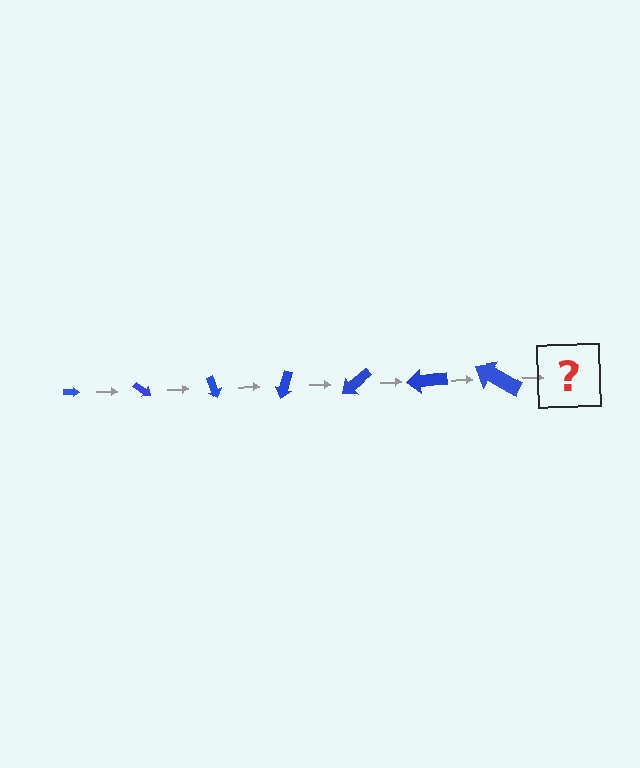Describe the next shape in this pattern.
It should be an arrow, larger than the previous one and rotated 245 degrees from the start.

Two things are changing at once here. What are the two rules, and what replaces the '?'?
The two rules are that the arrow grows larger each step and it rotates 35 degrees each step. The '?' should be an arrow, larger than the previous one and rotated 245 degrees from the start.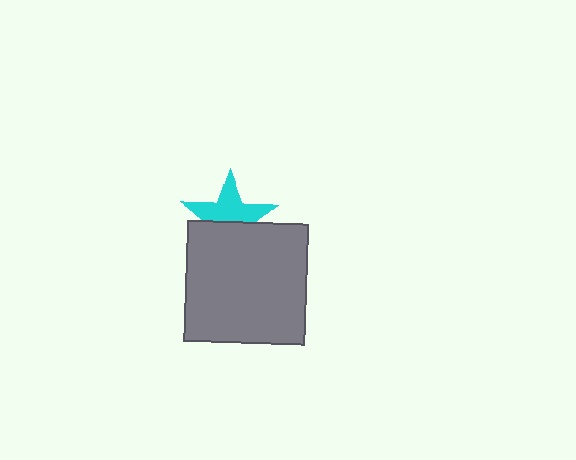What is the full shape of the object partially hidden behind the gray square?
The partially hidden object is a cyan star.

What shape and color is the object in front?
The object in front is a gray square.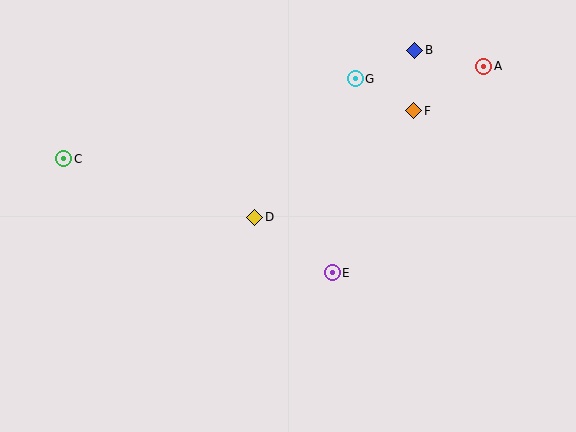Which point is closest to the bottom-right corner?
Point E is closest to the bottom-right corner.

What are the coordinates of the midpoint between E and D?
The midpoint between E and D is at (293, 245).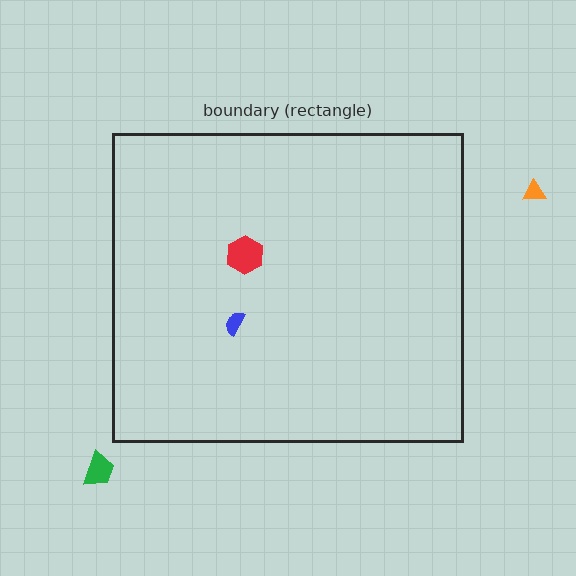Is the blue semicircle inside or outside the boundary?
Inside.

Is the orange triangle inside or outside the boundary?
Outside.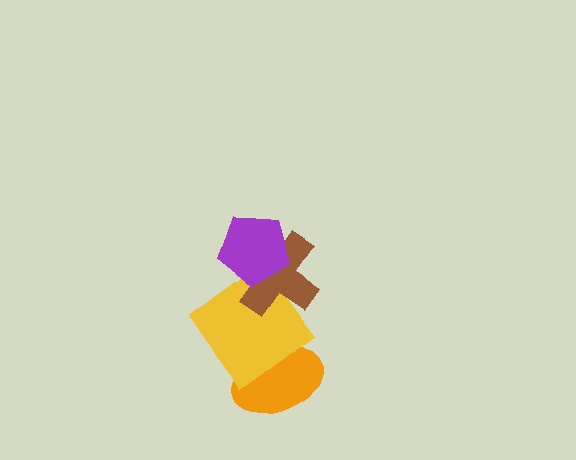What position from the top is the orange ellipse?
The orange ellipse is 4th from the top.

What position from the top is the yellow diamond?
The yellow diamond is 3rd from the top.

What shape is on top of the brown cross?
The purple pentagon is on top of the brown cross.